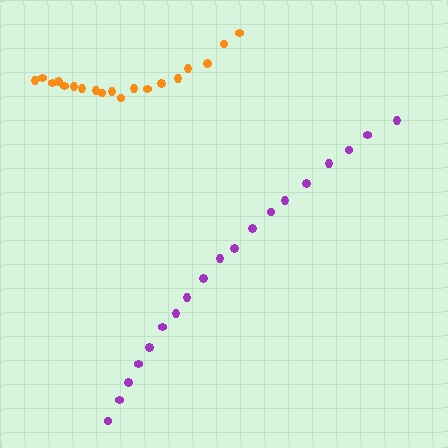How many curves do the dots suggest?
There are 2 distinct paths.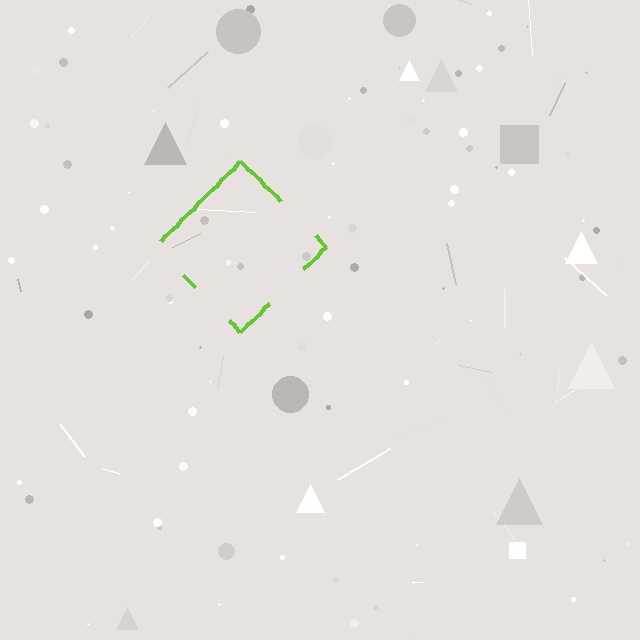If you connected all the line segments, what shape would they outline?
They would outline a diamond.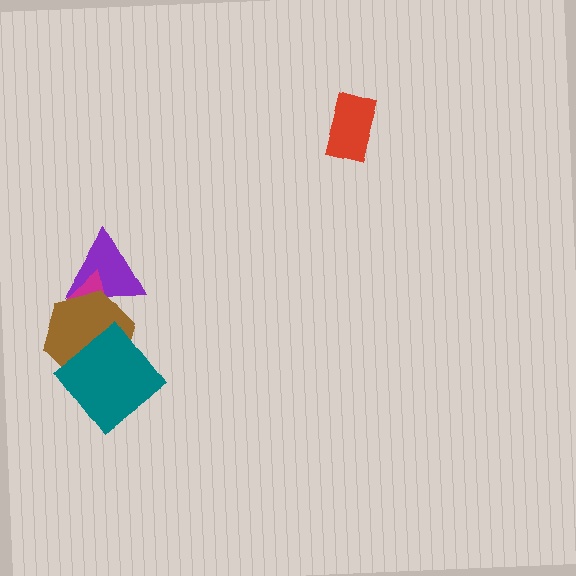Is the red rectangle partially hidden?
No, no other shape covers it.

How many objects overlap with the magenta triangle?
2 objects overlap with the magenta triangle.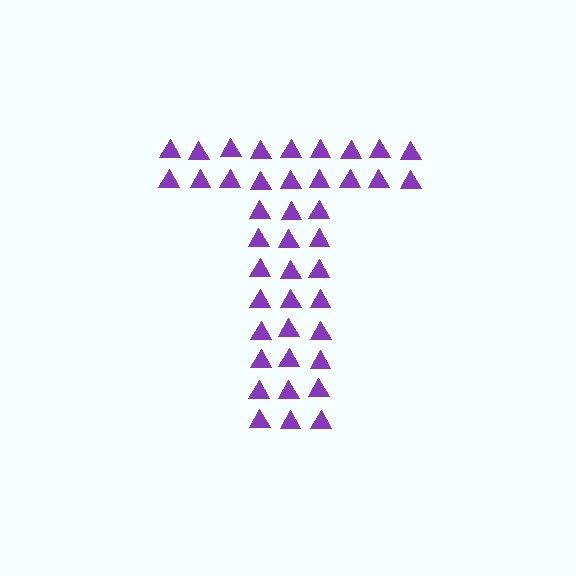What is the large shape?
The large shape is the letter T.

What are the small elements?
The small elements are triangles.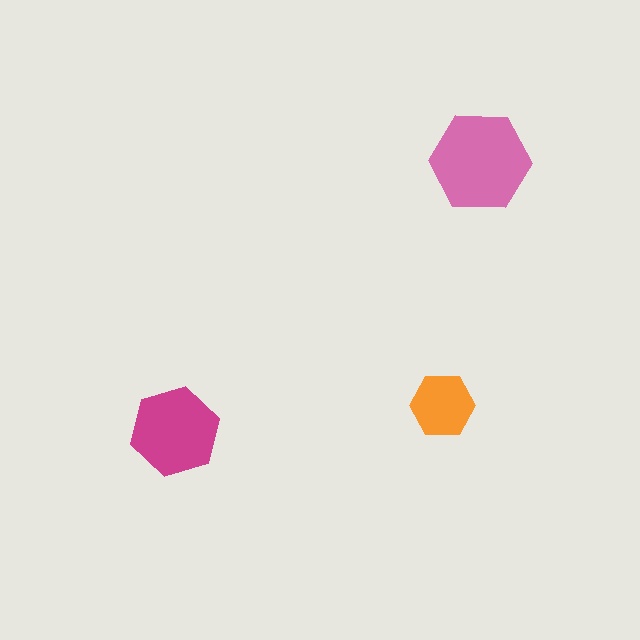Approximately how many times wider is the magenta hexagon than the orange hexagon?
About 1.5 times wider.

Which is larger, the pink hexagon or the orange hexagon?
The pink one.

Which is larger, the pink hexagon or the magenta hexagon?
The pink one.